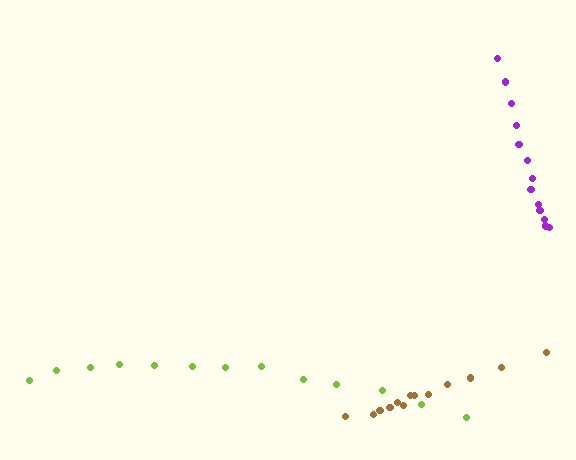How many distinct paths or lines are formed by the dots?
There are 3 distinct paths.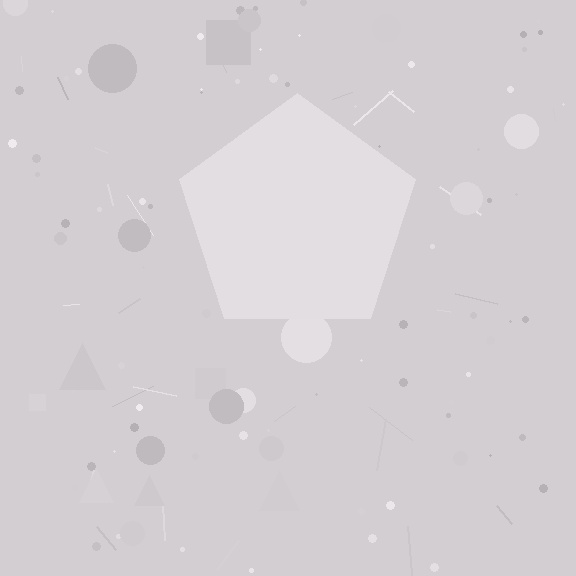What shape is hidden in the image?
A pentagon is hidden in the image.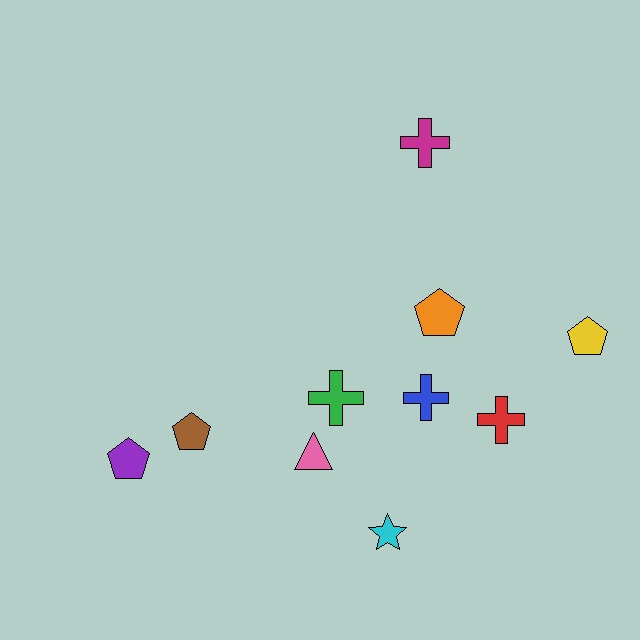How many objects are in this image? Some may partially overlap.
There are 10 objects.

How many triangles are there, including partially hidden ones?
There is 1 triangle.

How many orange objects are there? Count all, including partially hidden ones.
There is 1 orange object.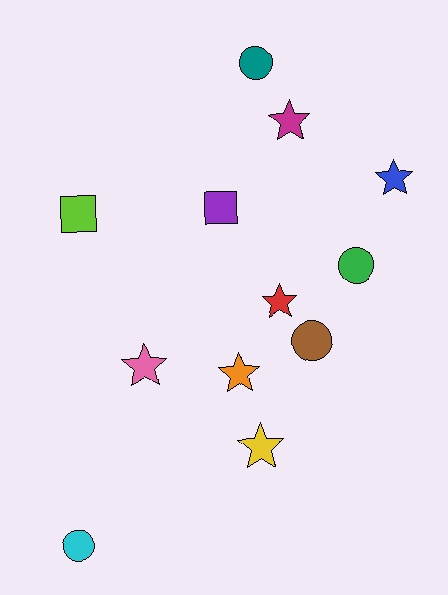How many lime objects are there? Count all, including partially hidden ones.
There is 1 lime object.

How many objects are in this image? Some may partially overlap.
There are 12 objects.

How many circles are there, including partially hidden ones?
There are 4 circles.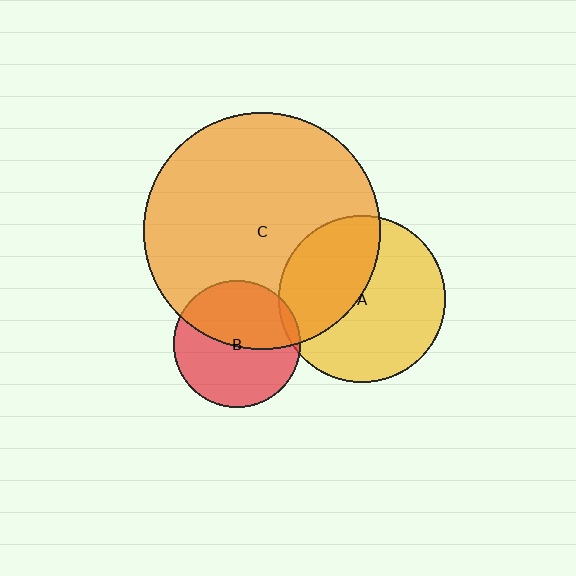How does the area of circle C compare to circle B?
Approximately 3.5 times.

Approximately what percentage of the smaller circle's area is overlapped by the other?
Approximately 40%.